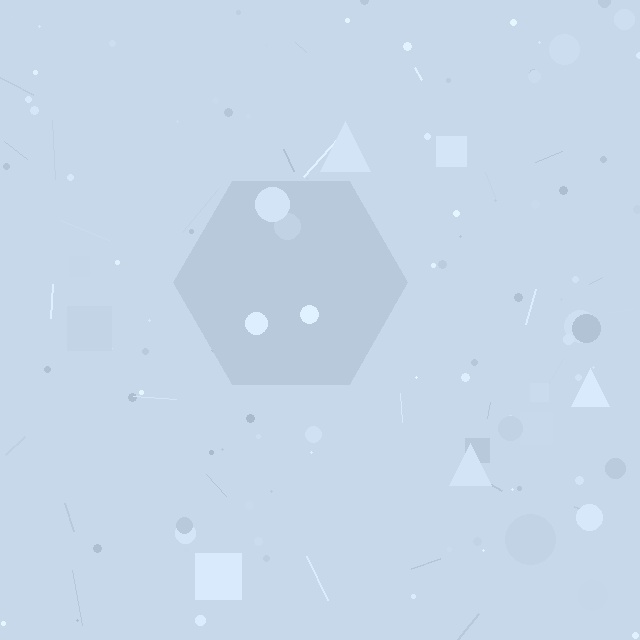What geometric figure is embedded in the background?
A hexagon is embedded in the background.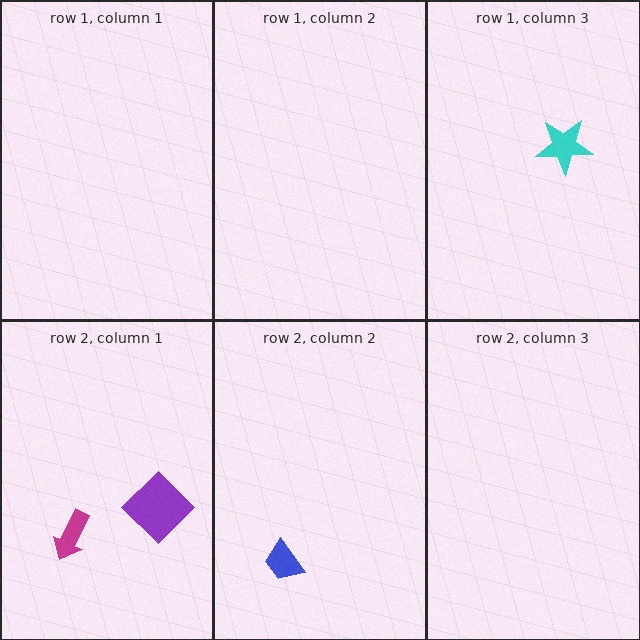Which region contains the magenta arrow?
The row 2, column 1 region.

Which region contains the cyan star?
The row 1, column 3 region.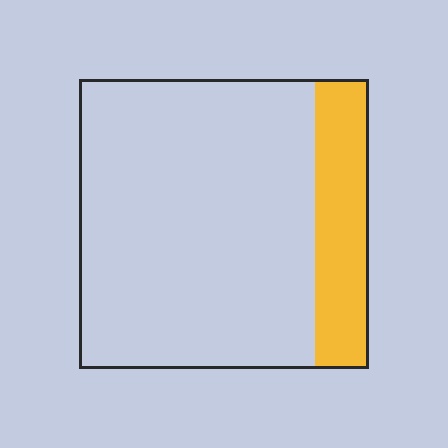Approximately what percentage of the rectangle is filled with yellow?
Approximately 20%.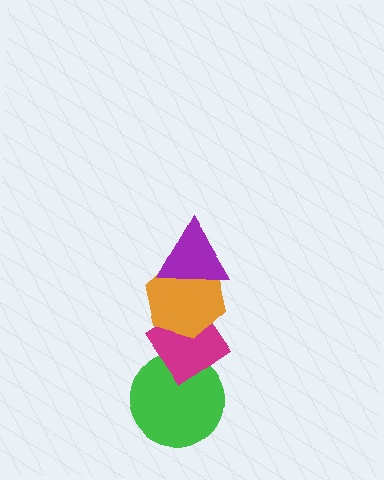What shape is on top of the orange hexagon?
The purple triangle is on top of the orange hexagon.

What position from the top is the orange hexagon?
The orange hexagon is 2nd from the top.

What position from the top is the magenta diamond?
The magenta diamond is 3rd from the top.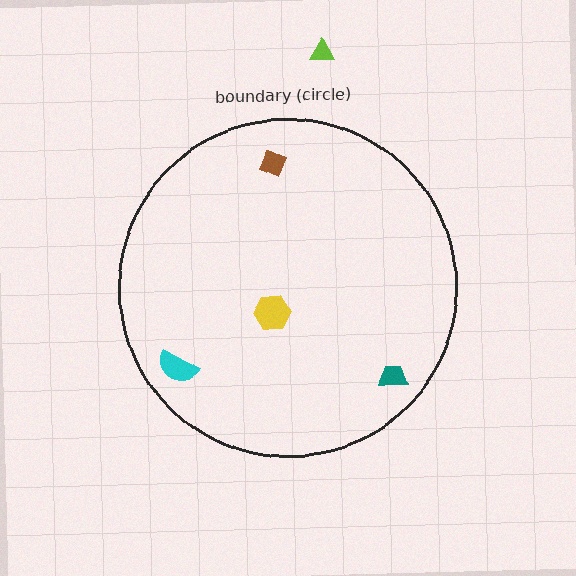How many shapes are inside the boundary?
4 inside, 1 outside.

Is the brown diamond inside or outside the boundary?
Inside.